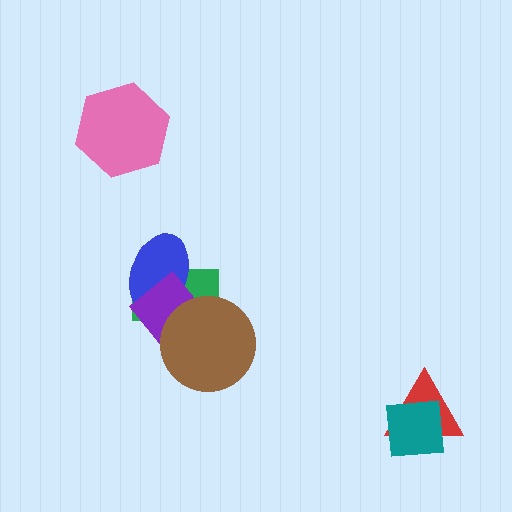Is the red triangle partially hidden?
Yes, it is partially covered by another shape.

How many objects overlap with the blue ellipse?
2 objects overlap with the blue ellipse.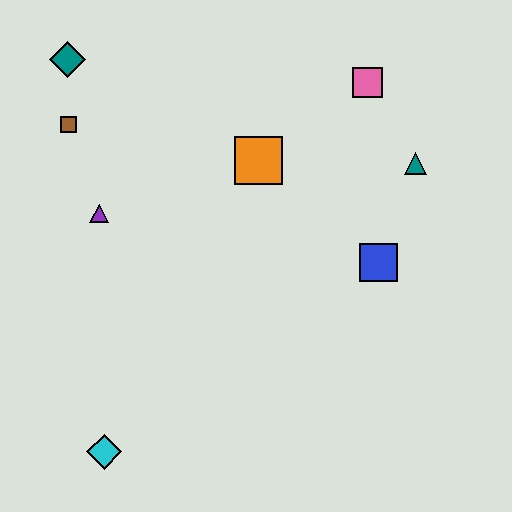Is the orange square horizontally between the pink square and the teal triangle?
No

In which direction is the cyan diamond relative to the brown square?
The cyan diamond is below the brown square.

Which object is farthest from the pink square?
The cyan diamond is farthest from the pink square.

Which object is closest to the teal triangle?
The pink square is closest to the teal triangle.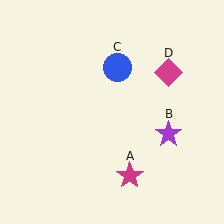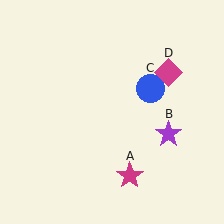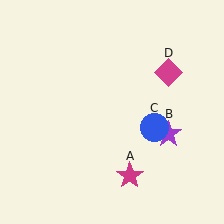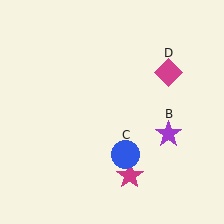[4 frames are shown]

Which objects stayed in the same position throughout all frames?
Magenta star (object A) and purple star (object B) and magenta diamond (object D) remained stationary.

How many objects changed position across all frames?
1 object changed position: blue circle (object C).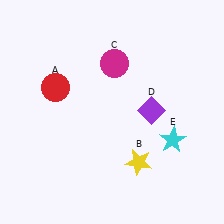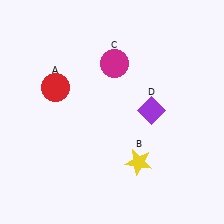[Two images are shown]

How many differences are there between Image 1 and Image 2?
There is 1 difference between the two images.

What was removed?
The cyan star (E) was removed in Image 2.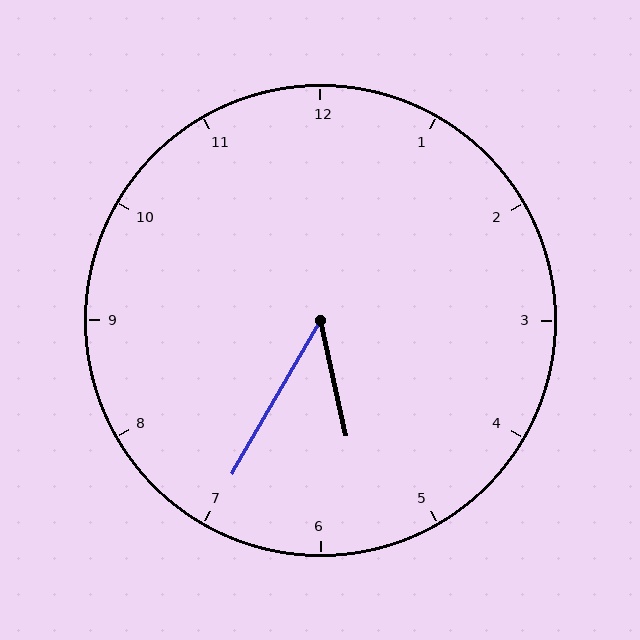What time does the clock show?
5:35.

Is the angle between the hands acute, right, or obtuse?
It is acute.